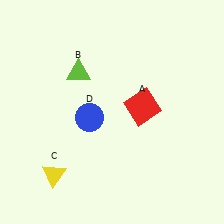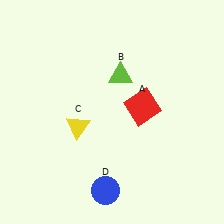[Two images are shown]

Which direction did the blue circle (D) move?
The blue circle (D) moved down.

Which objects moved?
The objects that moved are: the lime triangle (B), the yellow triangle (C), the blue circle (D).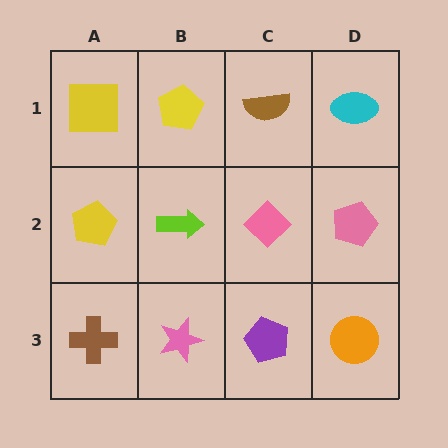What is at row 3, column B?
A pink star.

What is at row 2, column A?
A yellow pentagon.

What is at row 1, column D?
A cyan ellipse.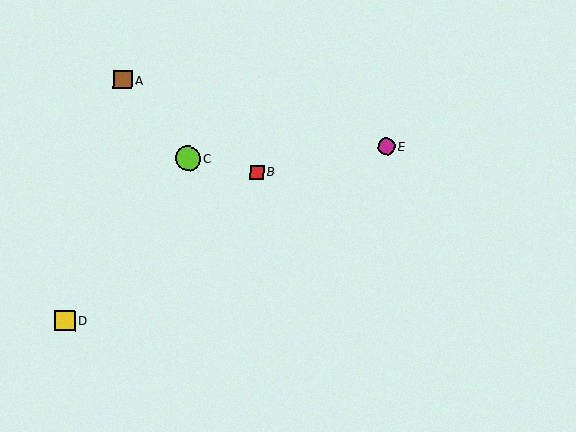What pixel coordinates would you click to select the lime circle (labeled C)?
Click at (188, 158) to select the lime circle C.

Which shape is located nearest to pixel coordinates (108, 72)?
The brown square (labeled A) at (123, 80) is nearest to that location.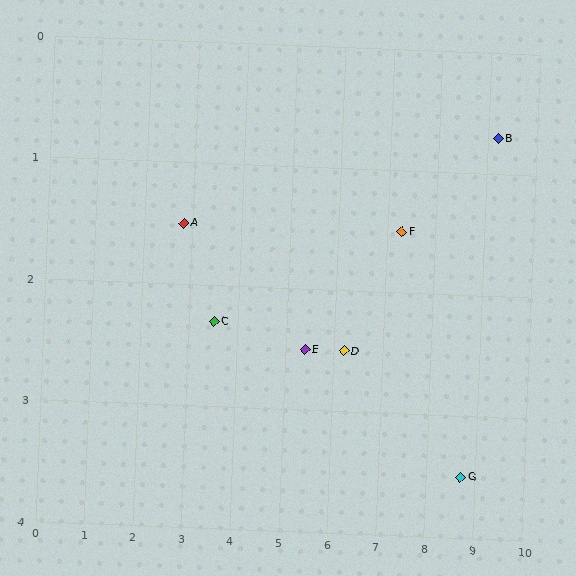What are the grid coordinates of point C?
Point C is at approximately (3.5, 2.3).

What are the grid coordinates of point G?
Point G is at approximately (8.7, 3.5).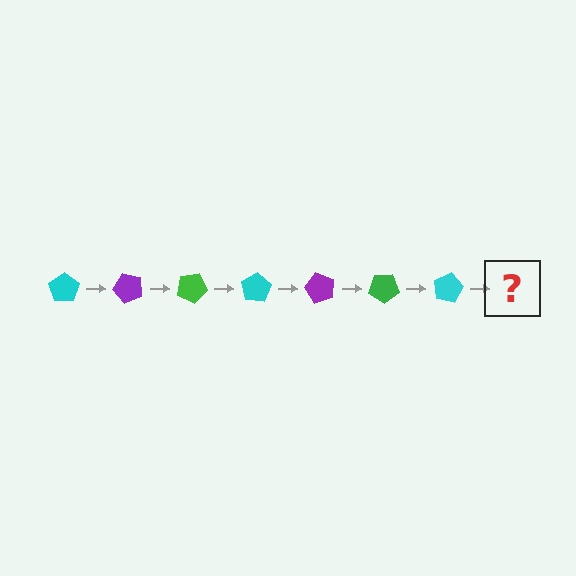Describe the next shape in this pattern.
It should be a purple pentagon, rotated 350 degrees from the start.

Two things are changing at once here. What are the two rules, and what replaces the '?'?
The two rules are that it rotates 50 degrees each step and the color cycles through cyan, purple, and green. The '?' should be a purple pentagon, rotated 350 degrees from the start.